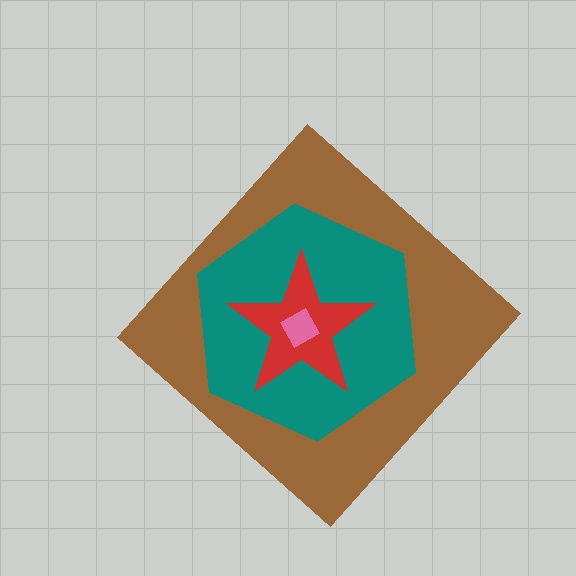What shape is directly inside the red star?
The pink square.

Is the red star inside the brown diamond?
Yes.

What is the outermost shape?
The brown diamond.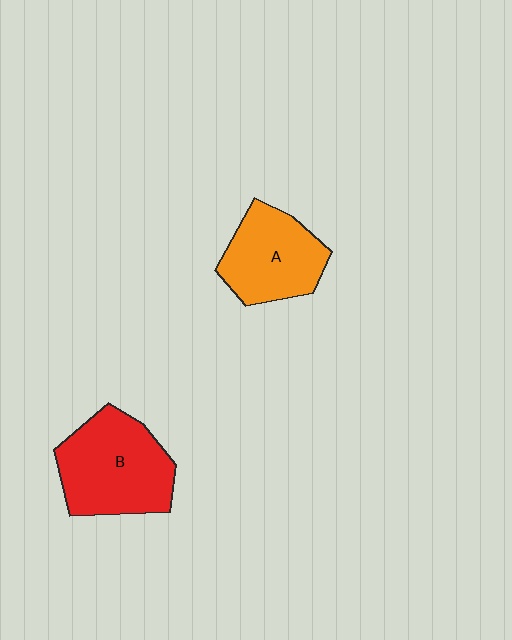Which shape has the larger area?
Shape B (red).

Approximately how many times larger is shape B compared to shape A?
Approximately 1.3 times.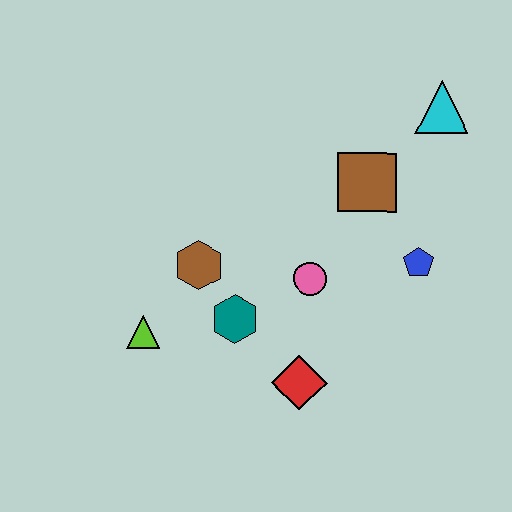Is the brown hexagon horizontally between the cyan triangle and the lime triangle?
Yes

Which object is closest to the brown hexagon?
The teal hexagon is closest to the brown hexagon.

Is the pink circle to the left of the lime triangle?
No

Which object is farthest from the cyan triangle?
The lime triangle is farthest from the cyan triangle.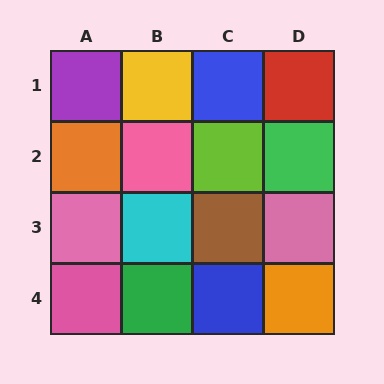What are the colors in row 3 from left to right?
Pink, cyan, brown, pink.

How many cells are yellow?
1 cell is yellow.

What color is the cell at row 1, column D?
Red.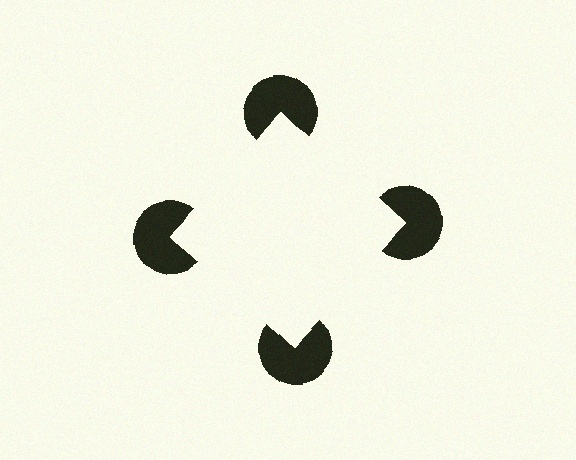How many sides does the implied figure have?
4 sides.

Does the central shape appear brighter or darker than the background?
It typically appears slightly brighter than the background, even though no actual brightness change is drawn.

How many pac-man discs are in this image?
There are 4 — one at each vertex of the illusory square.